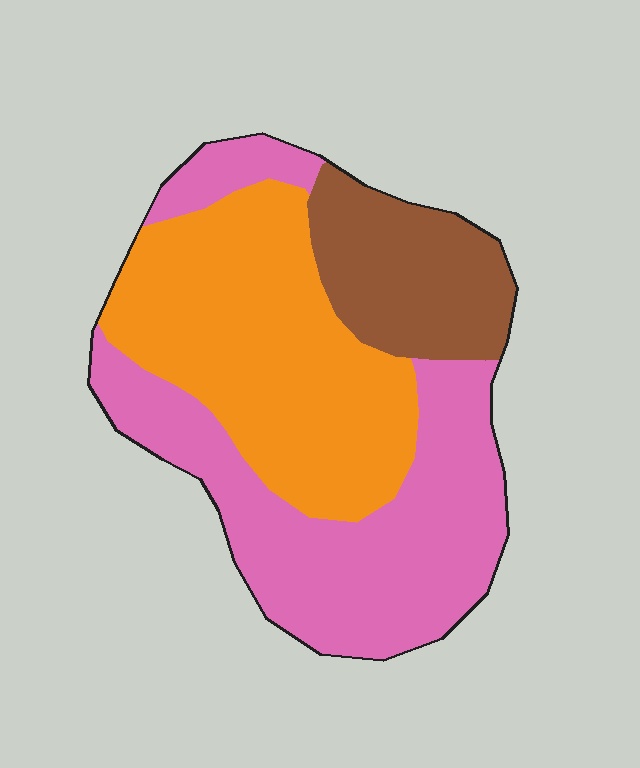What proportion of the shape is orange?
Orange takes up about two fifths (2/5) of the shape.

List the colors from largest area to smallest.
From largest to smallest: pink, orange, brown.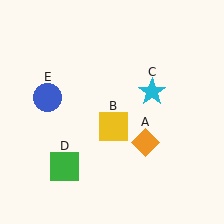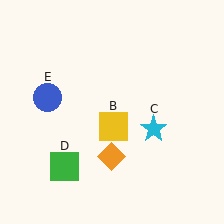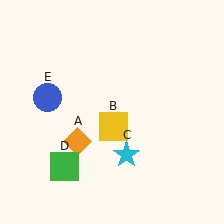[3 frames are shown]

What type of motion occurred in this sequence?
The orange diamond (object A), cyan star (object C) rotated clockwise around the center of the scene.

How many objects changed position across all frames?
2 objects changed position: orange diamond (object A), cyan star (object C).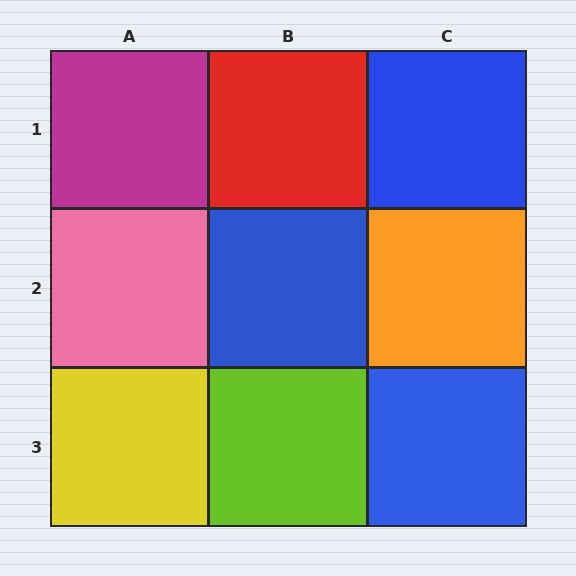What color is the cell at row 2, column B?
Blue.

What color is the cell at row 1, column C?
Blue.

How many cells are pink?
1 cell is pink.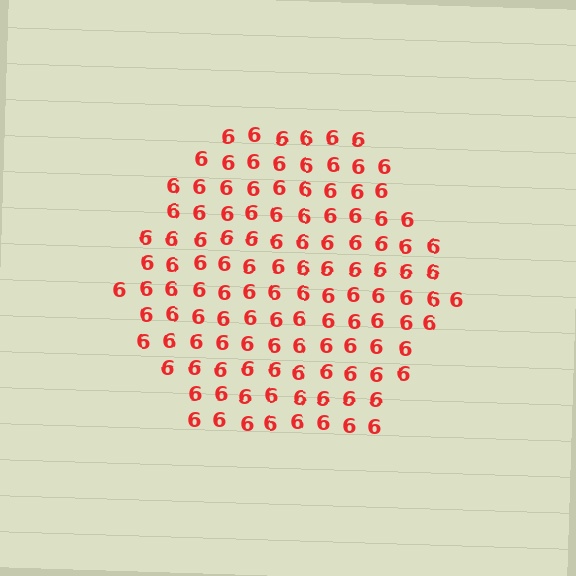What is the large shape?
The large shape is a hexagon.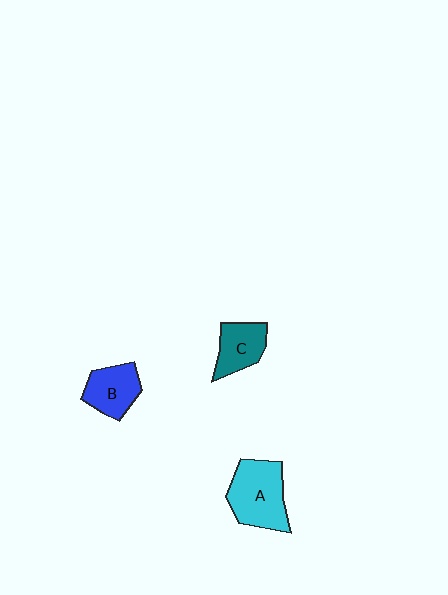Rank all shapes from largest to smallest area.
From largest to smallest: A (cyan), B (blue), C (teal).